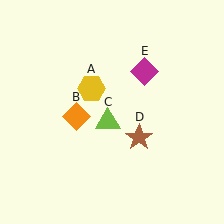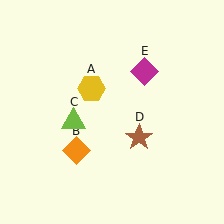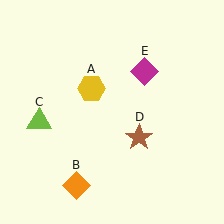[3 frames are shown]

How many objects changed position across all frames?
2 objects changed position: orange diamond (object B), lime triangle (object C).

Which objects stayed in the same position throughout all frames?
Yellow hexagon (object A) and brown star (object D) and magenta diamond (object E) remained stationary.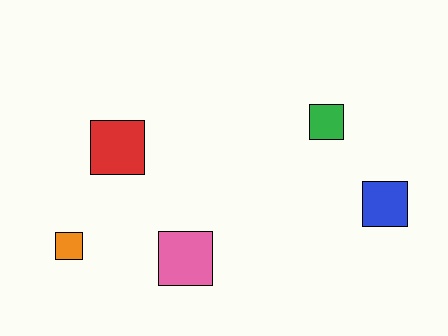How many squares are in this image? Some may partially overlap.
There are 5 squares.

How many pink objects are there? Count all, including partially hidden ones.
There is 1 pink object.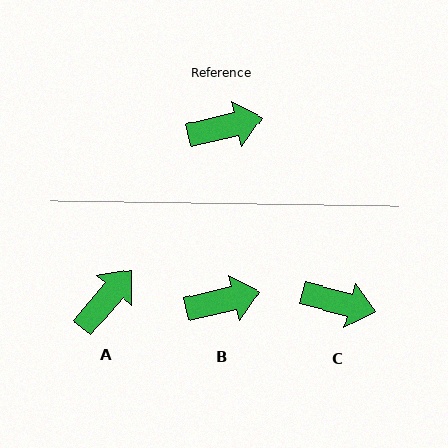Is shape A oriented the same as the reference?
No, it is off by about 37 degrees.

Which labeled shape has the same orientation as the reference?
B.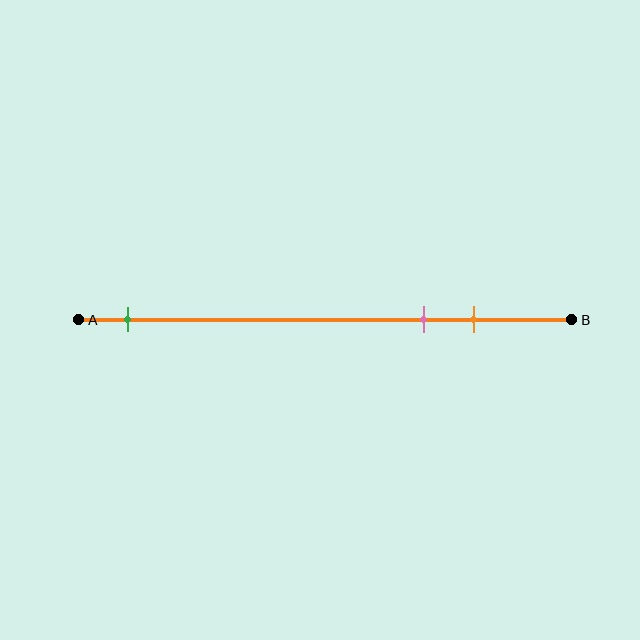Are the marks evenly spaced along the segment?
No, the marks are not evenly spaced.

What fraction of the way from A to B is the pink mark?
The pink mark is approximately 70% (0.7) of the way from A to B.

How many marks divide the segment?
There are 3 marks dividing the segment.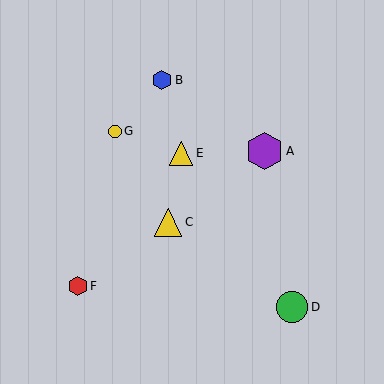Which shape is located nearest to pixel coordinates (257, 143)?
The purple hexagon (labeled A) at (264, 151) is nearest to that location.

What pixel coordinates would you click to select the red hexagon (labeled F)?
Click at (78, 286) to select the red hexagon F.